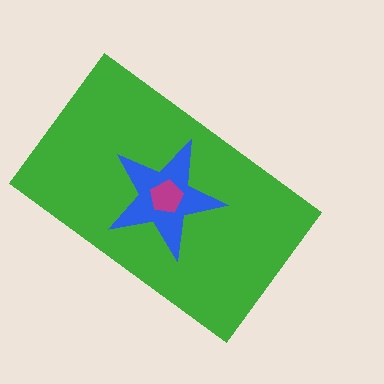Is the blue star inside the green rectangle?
Yes.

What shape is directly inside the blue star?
The magenta pentagon.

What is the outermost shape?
The green rectangle.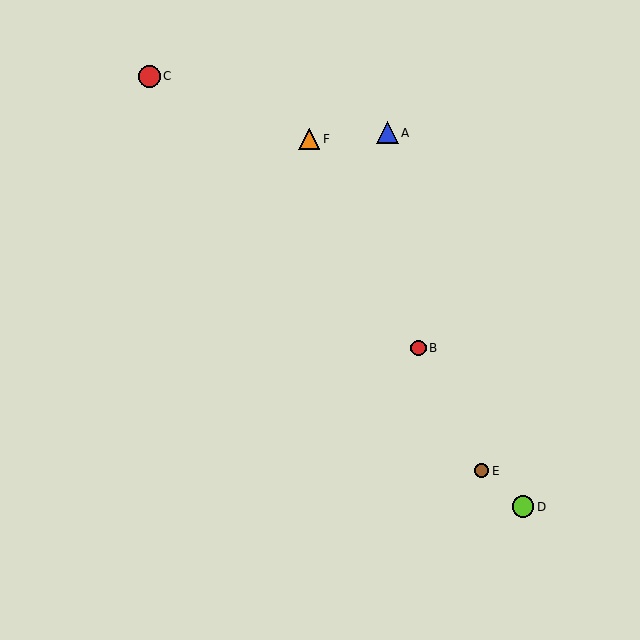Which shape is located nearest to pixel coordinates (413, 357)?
The red circle (labeled B) at (419, 348) is nearest to that location.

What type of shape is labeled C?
Shape C is a red circle.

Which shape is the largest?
The blue triangle (labeled A) is the largest.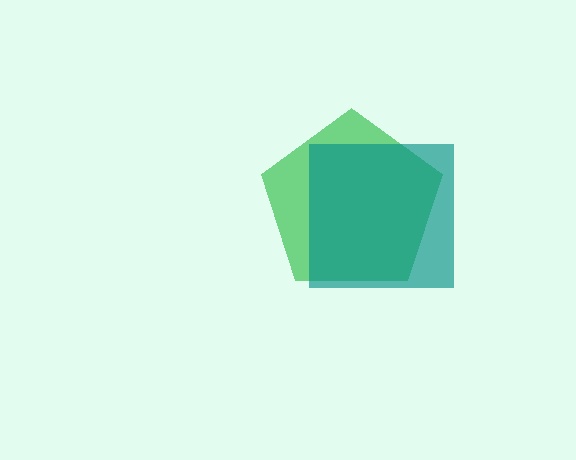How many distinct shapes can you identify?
There are 2 distinct shapes: a green pentagon, a teal square.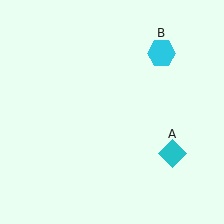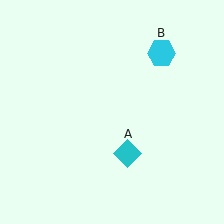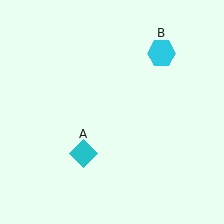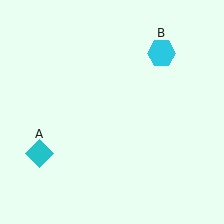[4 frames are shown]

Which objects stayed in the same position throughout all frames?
Cyan hexagon (object B) remained stationary.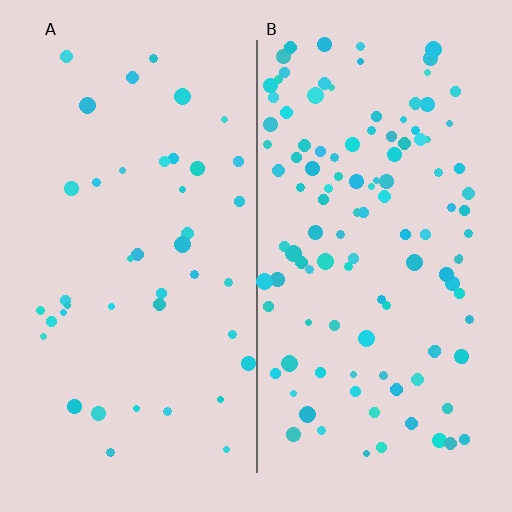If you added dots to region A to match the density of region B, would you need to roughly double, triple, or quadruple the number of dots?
Approximately triple.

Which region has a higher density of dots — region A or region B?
B (the right).